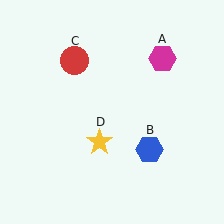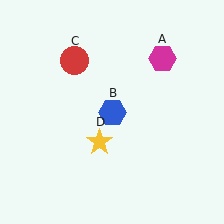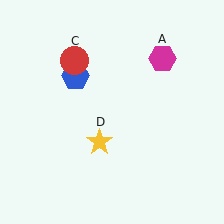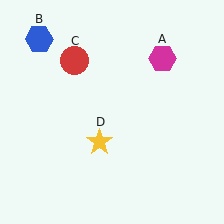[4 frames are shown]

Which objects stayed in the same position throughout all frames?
Magenta hexagon (object A) and red circle (object C) and yellow star (object D) remained stationary.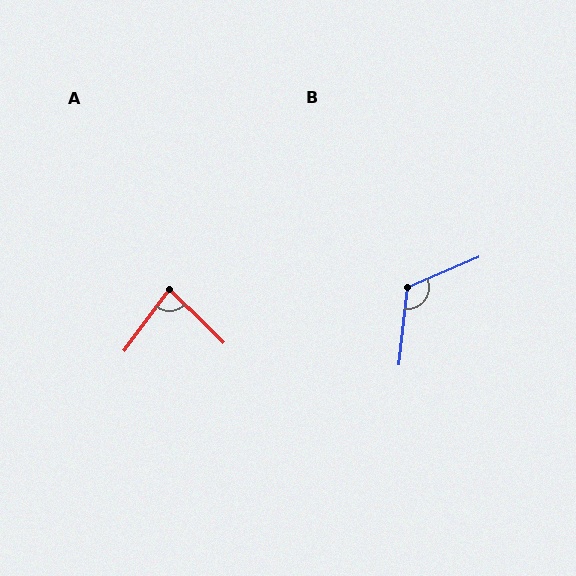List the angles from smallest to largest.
A (82°), B (119°).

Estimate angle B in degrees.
Approximately 119 degrees.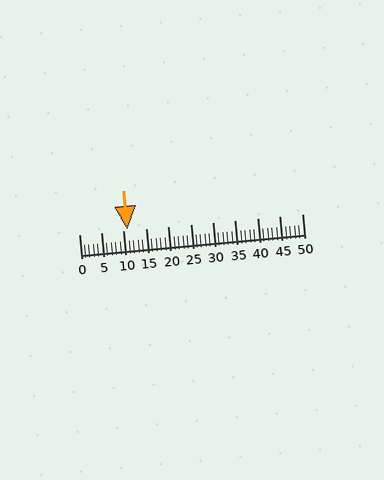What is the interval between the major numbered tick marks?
The major tick marks are spaced 5 units apart.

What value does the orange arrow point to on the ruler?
The orange arrow points to approximately 11.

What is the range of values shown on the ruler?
The ruler shows values from 0 to 50.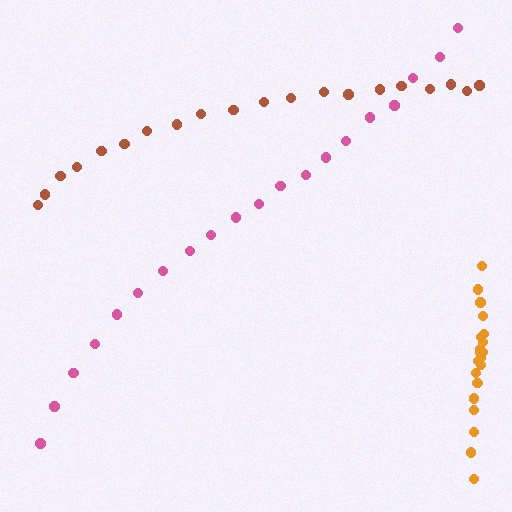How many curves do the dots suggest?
There are 3 distinct paths.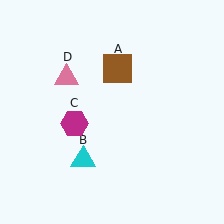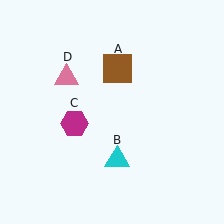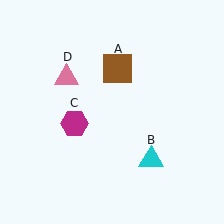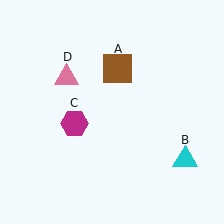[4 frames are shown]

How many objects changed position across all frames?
1 object changed position: cyan triangle (object B).